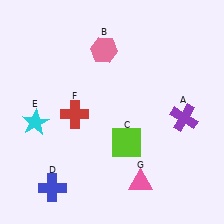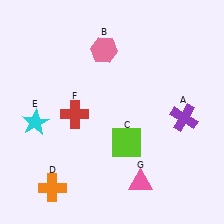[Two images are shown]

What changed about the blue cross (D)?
In Image 1, D is blue. In Image 2, it changed to orange.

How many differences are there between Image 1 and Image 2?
There is 1 difference between the two images.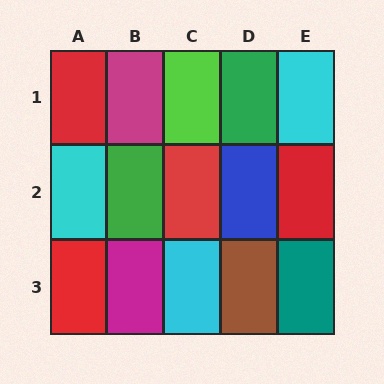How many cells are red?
4 cells are red.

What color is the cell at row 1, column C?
Lime.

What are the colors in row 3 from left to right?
Red, magenta, cyan, brown, teal.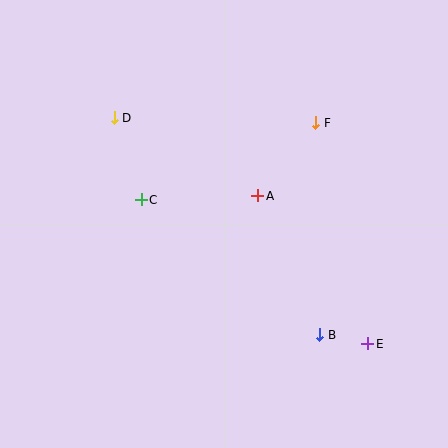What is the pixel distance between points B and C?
The distance between B and C is 224 pixels.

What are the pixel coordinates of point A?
Point A is at (258, 196).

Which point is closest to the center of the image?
Point A at (258, 196) is closest to the center.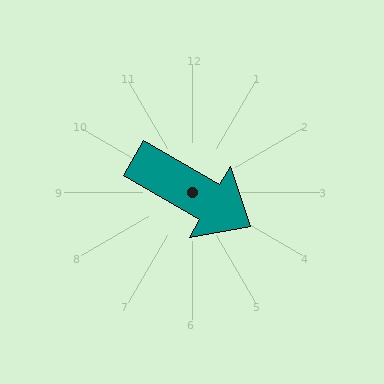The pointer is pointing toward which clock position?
Roughly 4 o'clock.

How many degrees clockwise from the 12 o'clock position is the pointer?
Approximately 120 degrees.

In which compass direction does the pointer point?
Southeast.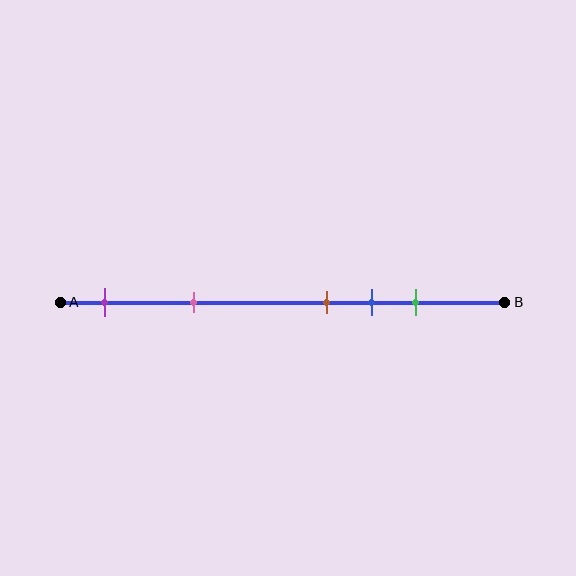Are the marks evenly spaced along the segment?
No, the marks are not evenly spaced.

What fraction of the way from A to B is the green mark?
The green mark is approximately 80% (0.8) of the way from A to B.